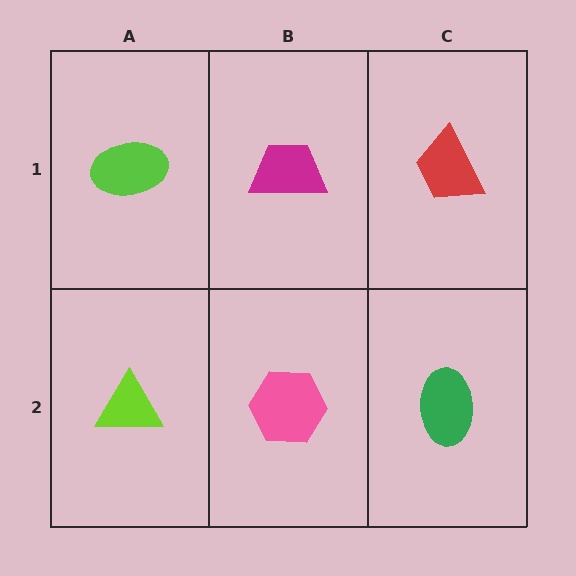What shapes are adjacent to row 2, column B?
A magenta trapezoid (row 1, column B), a lime triangle (row 2, column A), a green ellipse (row 2, column C).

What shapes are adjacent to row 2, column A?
A lime ellipse (row 1, column A), a pink hexagon (row 2, column B).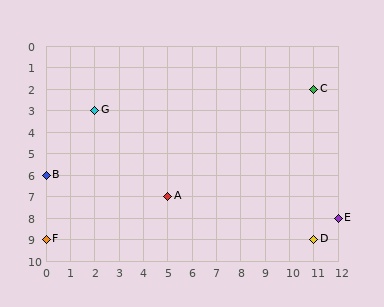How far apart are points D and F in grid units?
Points D and F are 11 columns apart.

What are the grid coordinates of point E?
Point E is at grid coordinates (12, 8).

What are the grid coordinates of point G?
Point G is at grid coordinates (2, 3).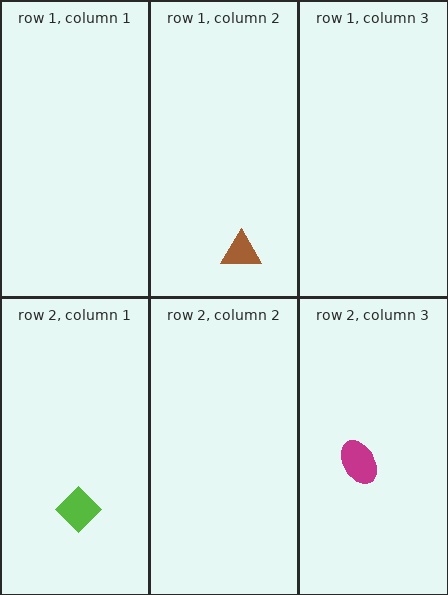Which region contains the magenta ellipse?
The row 2, column 3 region.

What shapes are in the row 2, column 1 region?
The lime diamond.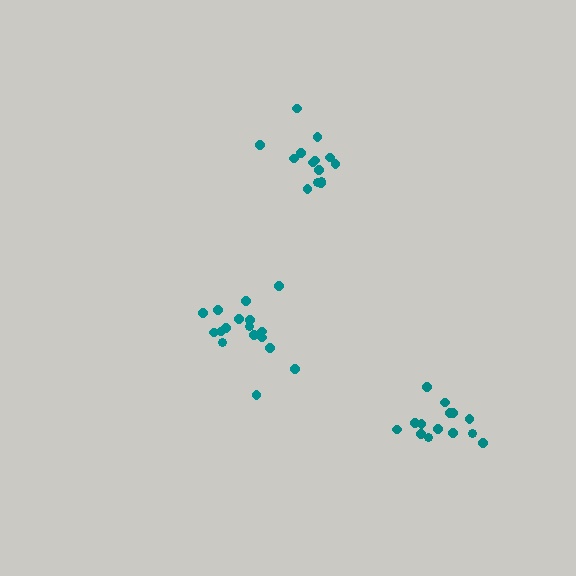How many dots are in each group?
Group 1: 14 dots, Group 2: 14 dots, Group 3: 17 dots (45 total).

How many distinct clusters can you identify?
There are 3 distinct clusters.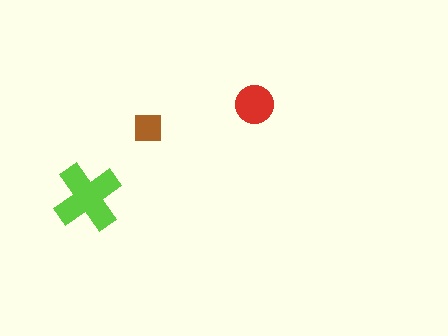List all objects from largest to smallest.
The lime cross, the red circle, the brown square.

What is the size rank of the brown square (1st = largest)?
3rd.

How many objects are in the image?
There are 3 objects in the image.